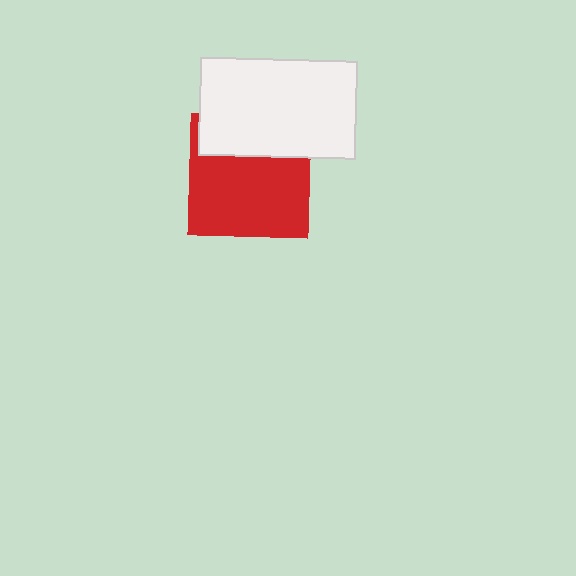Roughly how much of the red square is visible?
Most of it is visible (roughly 68%).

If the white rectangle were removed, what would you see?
You would see the complete red square.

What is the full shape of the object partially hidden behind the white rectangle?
The partially hidden object is a red square.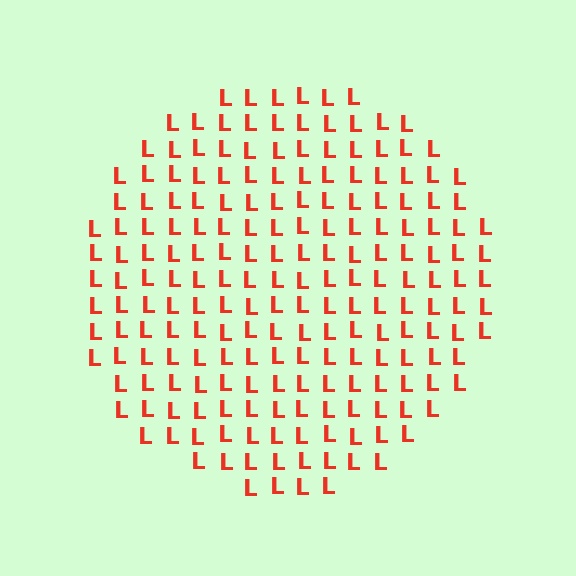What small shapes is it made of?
It is made of small letter L's.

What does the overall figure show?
The overall figure shows a circle.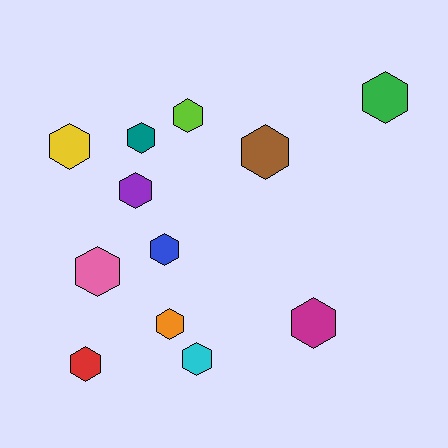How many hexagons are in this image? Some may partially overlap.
There are 12 hexagons.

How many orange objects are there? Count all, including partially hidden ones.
There is 1 orange object.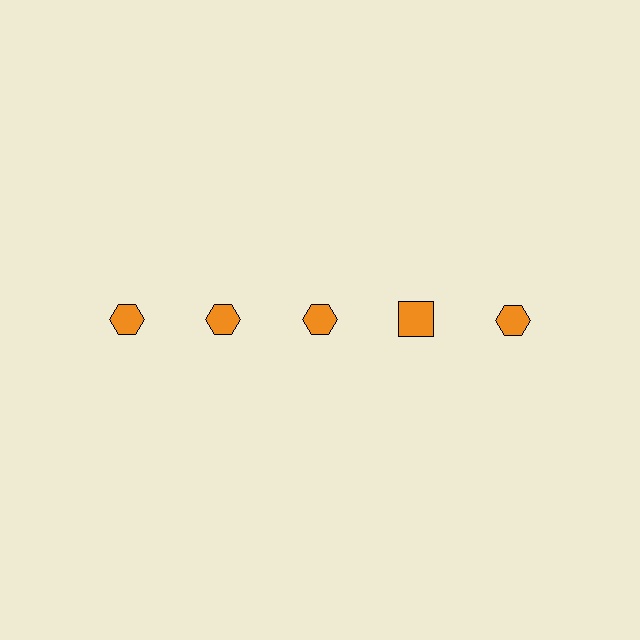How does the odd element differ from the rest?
It has a different shape: square instead of hexagon.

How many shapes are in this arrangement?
There are 5 shapes arranged in a grid pattern.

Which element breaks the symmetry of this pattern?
The orange square in the top row, second from right column breaks the symmetry. All other shapes are orange hexagons.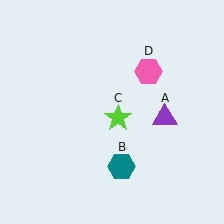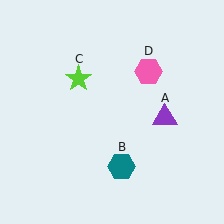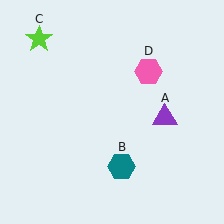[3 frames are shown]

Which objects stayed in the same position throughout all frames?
Purple triangle (object A) and teal hexagon (object B) and pink hexagon (object D) remained stationary.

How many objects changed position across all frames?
1 object changed position: lime star (object C).